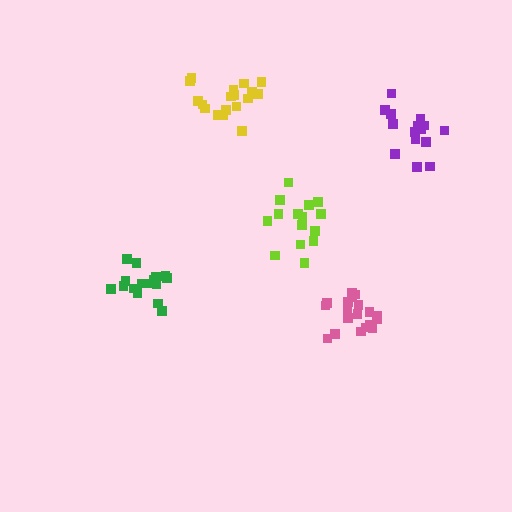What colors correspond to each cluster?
The clusters are colored: yellow, pink, green, lime, purple.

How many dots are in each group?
Group 1: 18 dots, Group 2: 19 dots, Group 3: 16 dots, Group 4: 15 dots, Group 5: 16 dots (84 total).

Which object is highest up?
The yellow cluster is topmost.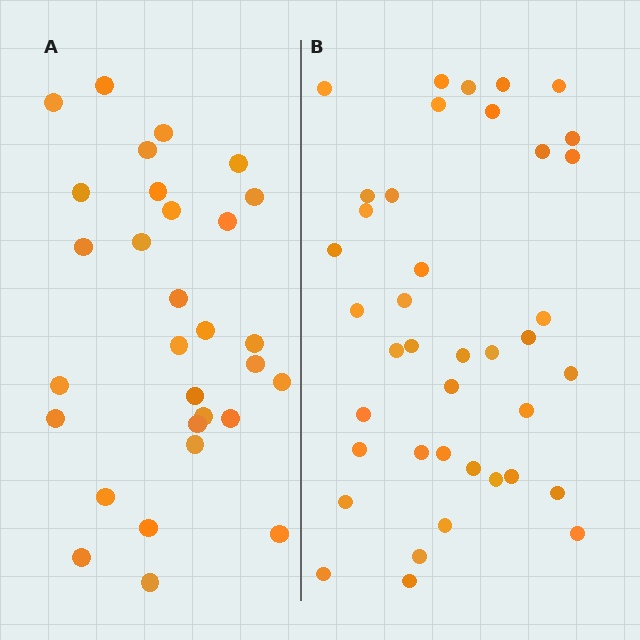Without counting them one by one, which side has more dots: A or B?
Region B (the right region) has more dots.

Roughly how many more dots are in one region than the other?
Region B has roughly 10 or so more dots than region A.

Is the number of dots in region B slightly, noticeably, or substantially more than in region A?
Region B has noticeably more, but not dramatically so. The ratio is roughly 1.3 to 1.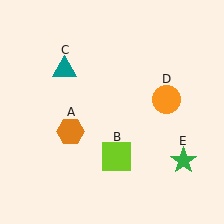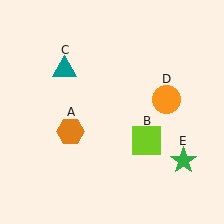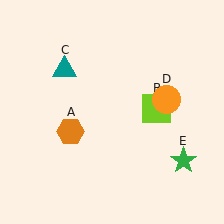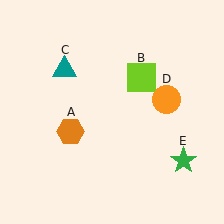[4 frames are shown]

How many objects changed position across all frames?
1 object changed position: lime square (object B).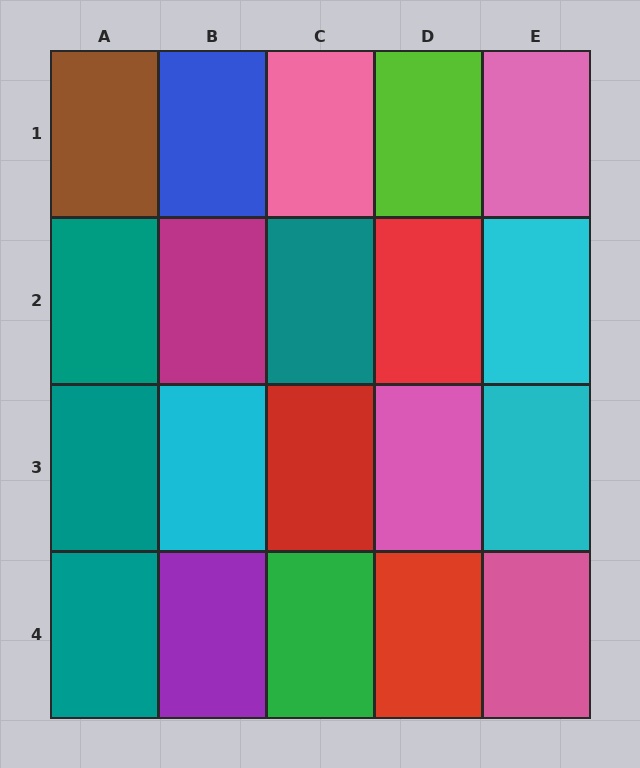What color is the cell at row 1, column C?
Pink.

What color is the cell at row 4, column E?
Pink.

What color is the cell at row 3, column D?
Pink.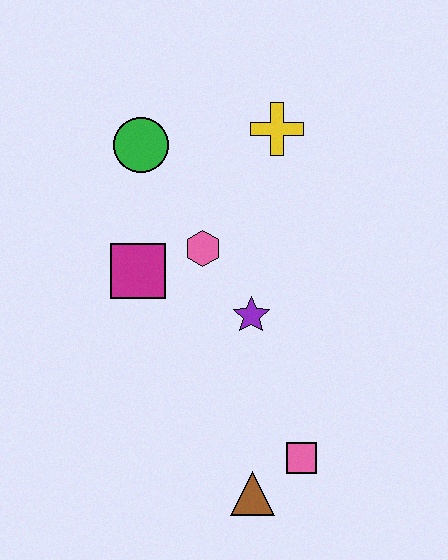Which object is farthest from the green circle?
The brown triangle is farthest from the green circle.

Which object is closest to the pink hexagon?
The magenta square is closest to the pink hexagon.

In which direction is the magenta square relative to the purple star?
The magenta square is to the left of the purple star.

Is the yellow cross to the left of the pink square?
Yes